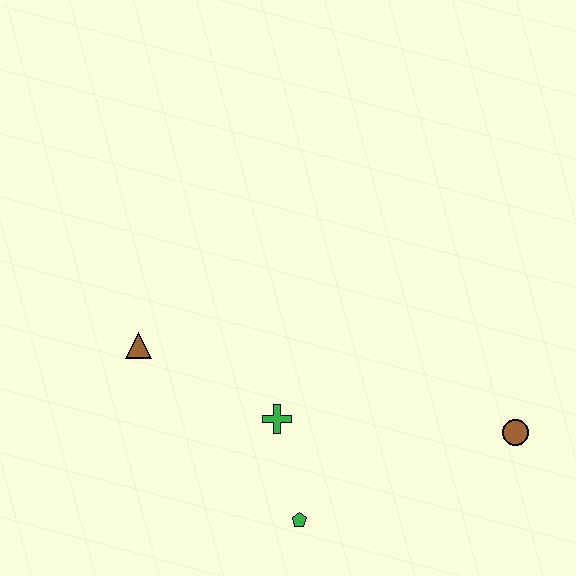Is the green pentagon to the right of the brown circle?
No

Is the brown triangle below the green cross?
No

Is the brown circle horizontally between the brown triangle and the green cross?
No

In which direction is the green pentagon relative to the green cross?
The green pentagon is below the green cross.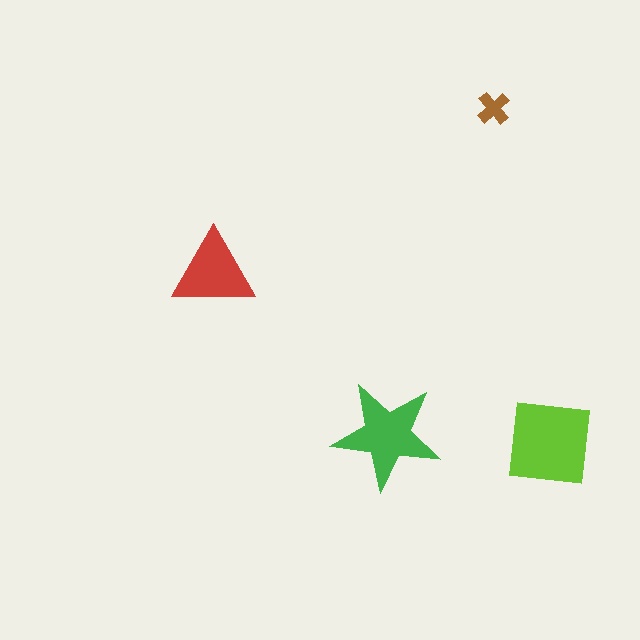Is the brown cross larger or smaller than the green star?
Smaller.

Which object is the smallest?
The brown cross.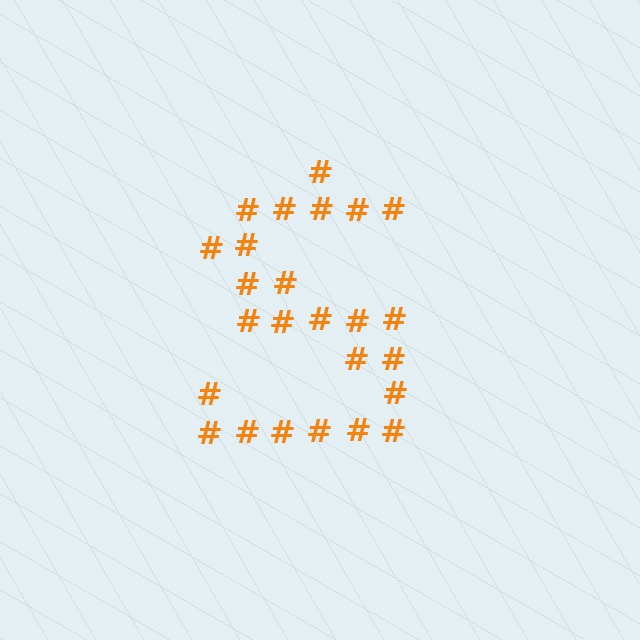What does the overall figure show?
The overall figure shows the letter S.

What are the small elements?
The small elements are hash symbols.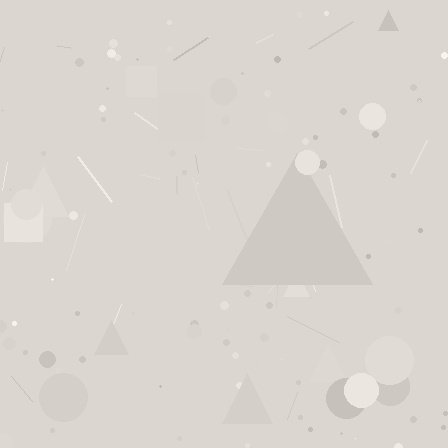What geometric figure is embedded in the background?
A triangle is embedded in the background.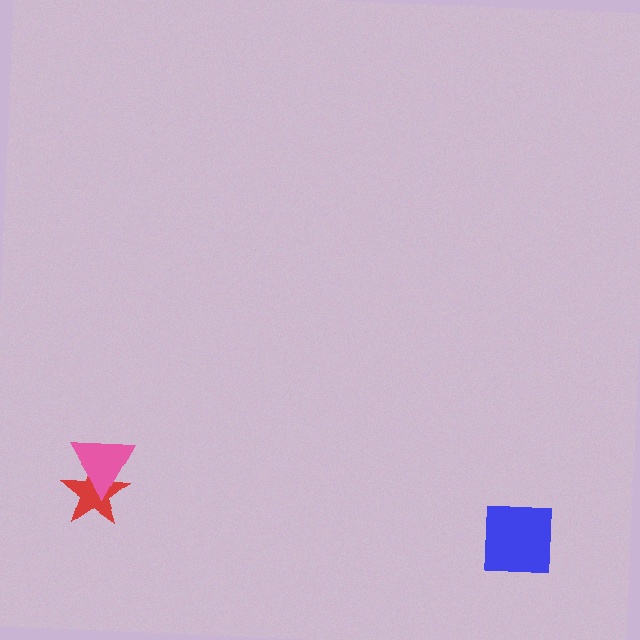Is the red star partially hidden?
Yes, it is partially covered by another shape.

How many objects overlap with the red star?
1 object overlaps with the red star.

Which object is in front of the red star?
The pink triangle is in front of the red star.